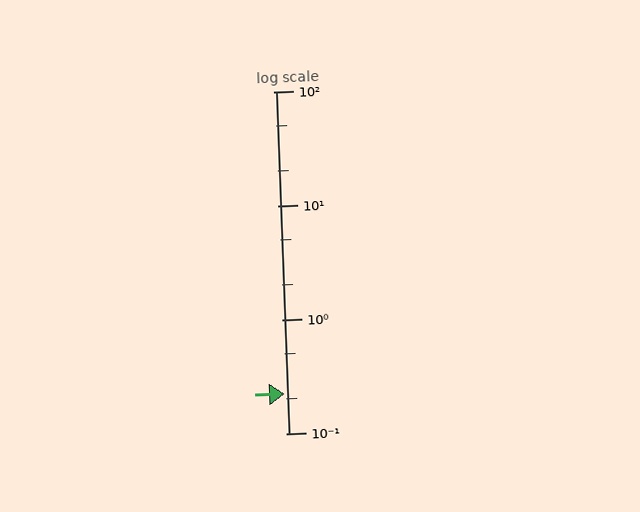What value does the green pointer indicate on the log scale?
The pointer indicates approximately 0.22.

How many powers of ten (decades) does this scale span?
The scale spans 3 decades, from 0.1 to 100.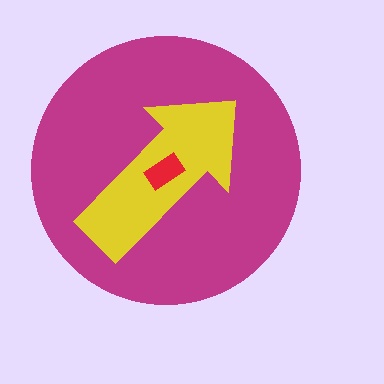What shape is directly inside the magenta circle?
The yellow arrow.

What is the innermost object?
The red rectangle.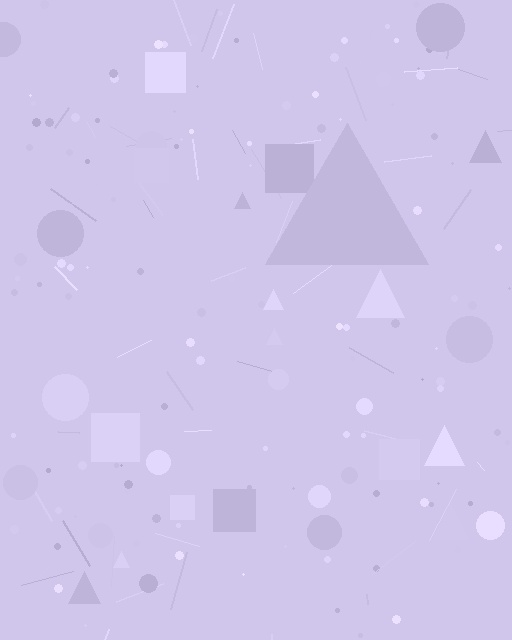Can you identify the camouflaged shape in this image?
The camouflaged shape is a triangle.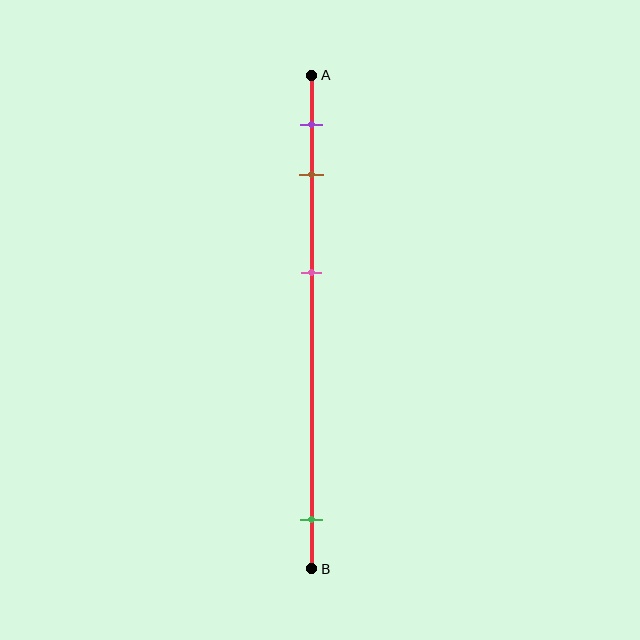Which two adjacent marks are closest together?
The purple and brown marks are the closest adjacent pair.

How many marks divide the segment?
There are 4 marks dividing the segment.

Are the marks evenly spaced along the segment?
No, the marks are not evenly spaced.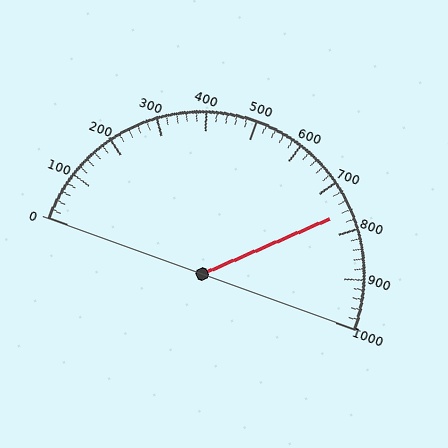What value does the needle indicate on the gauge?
The needle indicates approximately 760.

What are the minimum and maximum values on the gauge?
The gauge ranges from 0 to 1000.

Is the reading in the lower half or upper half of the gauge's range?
The reading is in the upper half of the range (0 to 1000).